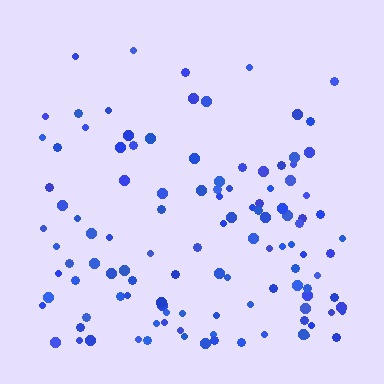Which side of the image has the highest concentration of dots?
The bottom.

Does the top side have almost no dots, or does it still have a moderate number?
Still a moderate number, just noticeably fewer than the bottom.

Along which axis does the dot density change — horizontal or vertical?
Vertical.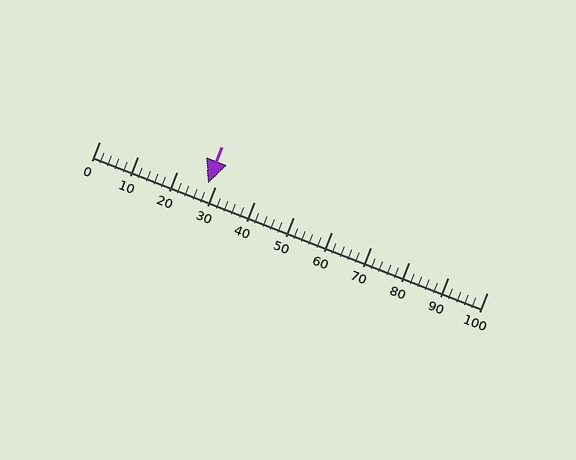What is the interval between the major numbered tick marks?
The major tick marks are spaced 10 units apart.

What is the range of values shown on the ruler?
The ruler shows values from 0 to 100.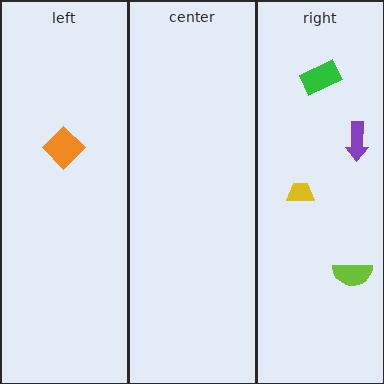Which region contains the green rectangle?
The right region.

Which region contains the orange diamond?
The left region.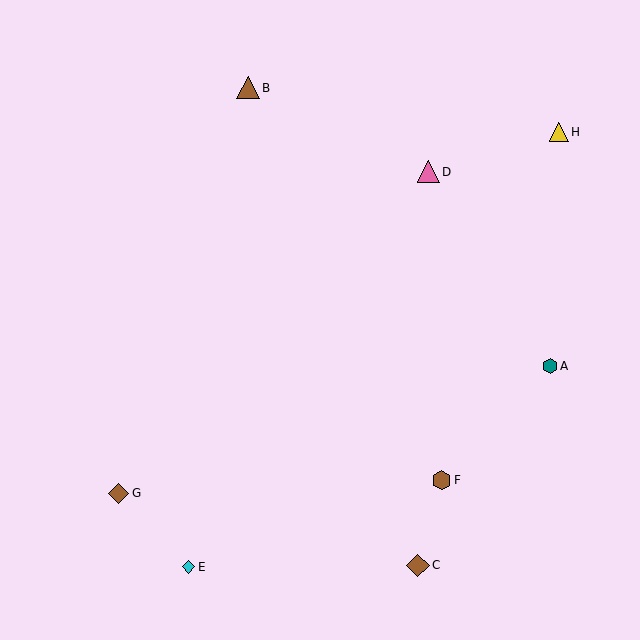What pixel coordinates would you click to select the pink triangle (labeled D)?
Click at (428, 172) to select the pink triangle D.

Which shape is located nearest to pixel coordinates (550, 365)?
The teal hexagon (labeled A) at (550, 366) is nearest to that location.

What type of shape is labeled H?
Shape H is a yellow triangle.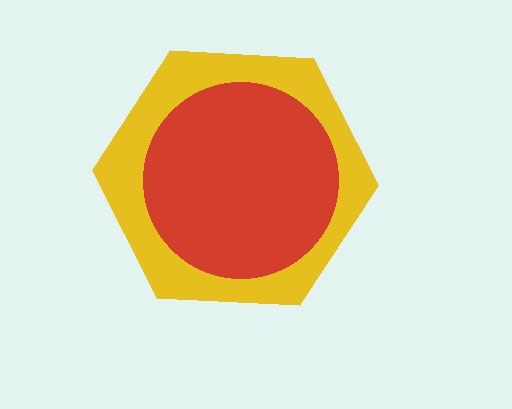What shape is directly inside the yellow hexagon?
The red circle.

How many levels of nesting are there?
2.